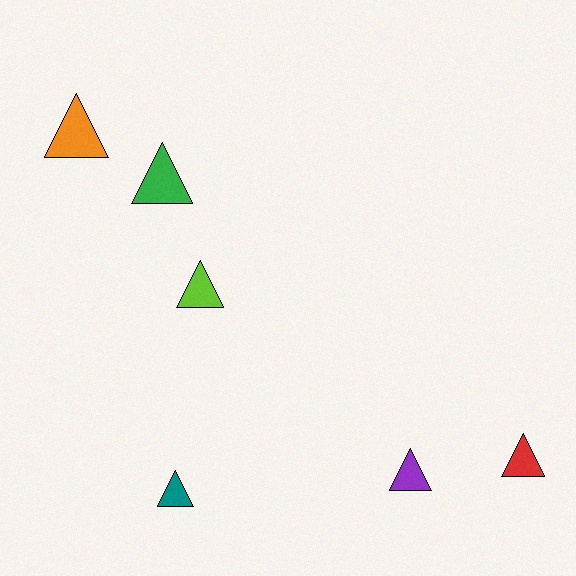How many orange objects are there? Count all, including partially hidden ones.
There is 1 orange object.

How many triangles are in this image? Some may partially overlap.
There are 6 triangles.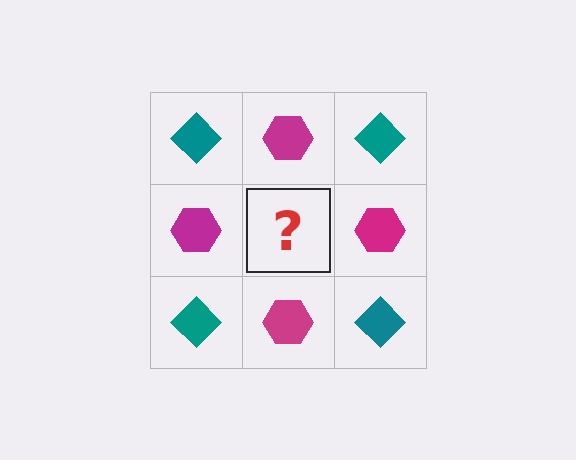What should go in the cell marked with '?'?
The missing cell should contain a teal diamond.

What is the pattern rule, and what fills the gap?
The rule is that it alternates teal diamond and magenta hexagon in a checkerboard pattern. The gap should be filled with a teal diamond.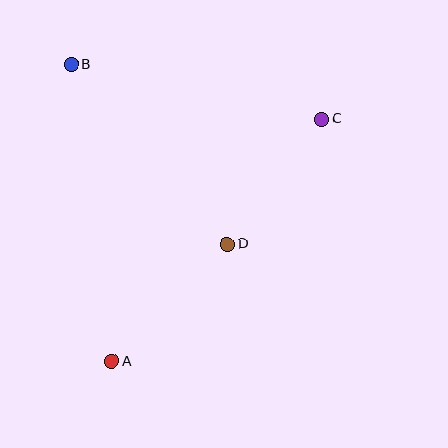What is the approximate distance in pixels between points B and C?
The distance between B and C is approximately 256 pixels.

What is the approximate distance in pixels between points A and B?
The distance between A and B is approximately 299 pixels.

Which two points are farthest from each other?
Points A and C are farthest from each other.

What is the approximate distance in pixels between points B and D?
The distance between B and D is approximately 238 pixels.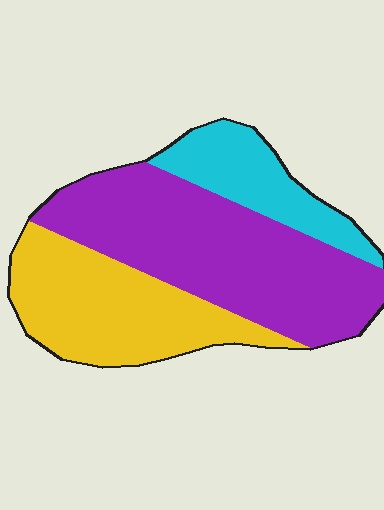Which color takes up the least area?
Cyan, at roughly 20%.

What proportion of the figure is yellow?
Yellow takes up between a sixth and a third of the figure.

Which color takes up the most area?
Purple, at roughly 50%.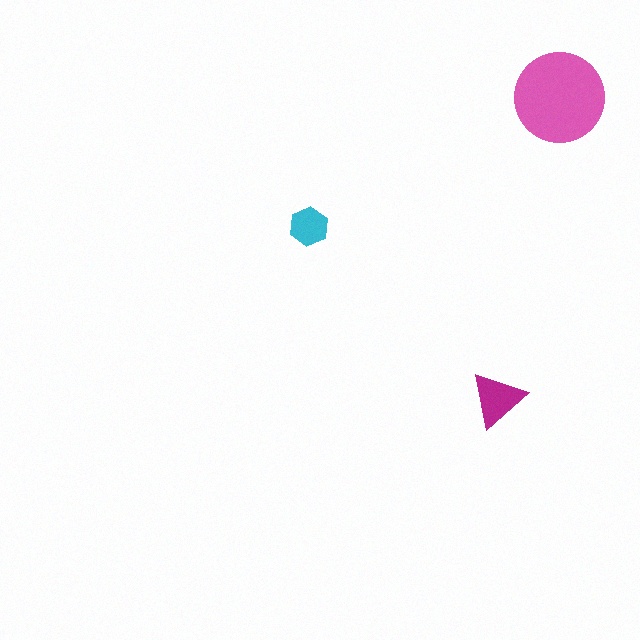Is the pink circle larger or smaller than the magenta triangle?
Larger.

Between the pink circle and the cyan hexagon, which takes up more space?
The pink circle.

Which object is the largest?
The pink circle.